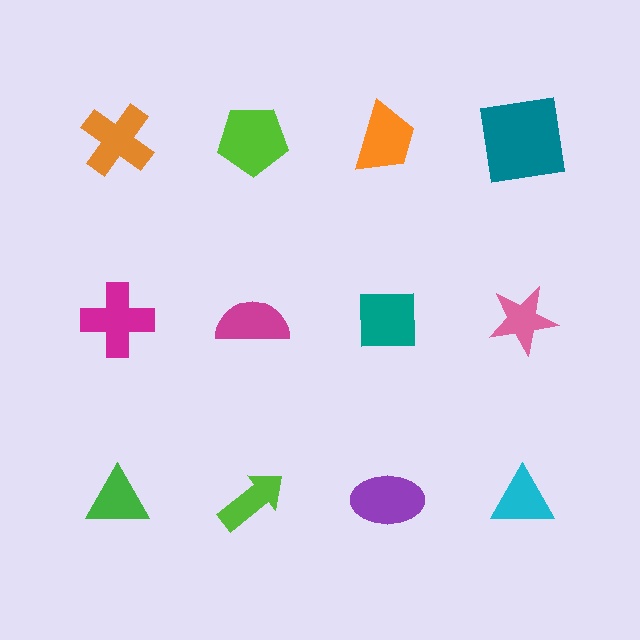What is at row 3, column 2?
A lime arrow.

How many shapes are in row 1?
4 shapes.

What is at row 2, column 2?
A magenta semicircle.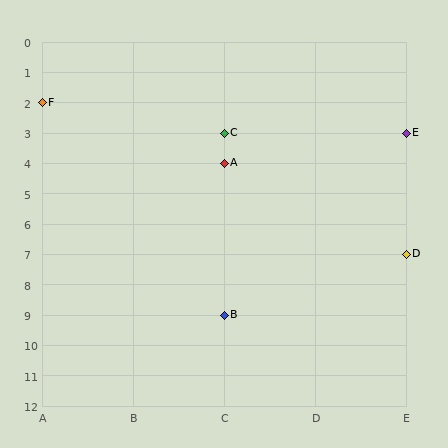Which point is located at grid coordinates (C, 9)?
Point B is at (C, 9).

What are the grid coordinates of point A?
Point A is at grid coordinates (C, 4).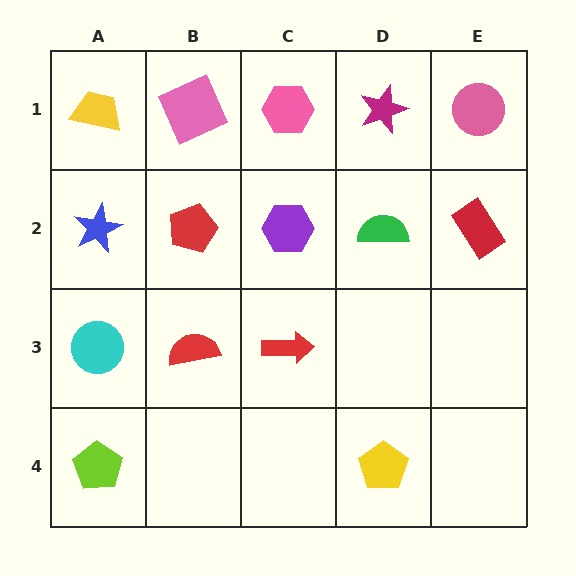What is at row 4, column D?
A yellow pentagon.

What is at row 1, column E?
A pink circle.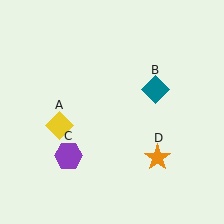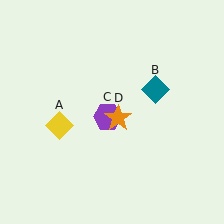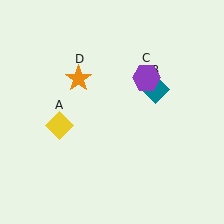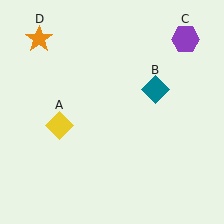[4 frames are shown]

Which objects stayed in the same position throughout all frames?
Yellow diamond (object A) and teal diamond (object B) remained stationary.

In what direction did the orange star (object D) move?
The orange star (object D) moved up and to the left.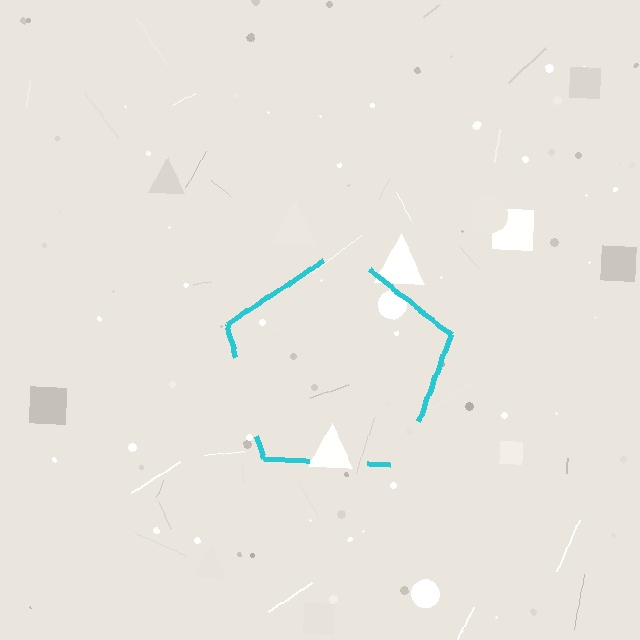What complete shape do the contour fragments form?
The contour fragments form a pentagon.